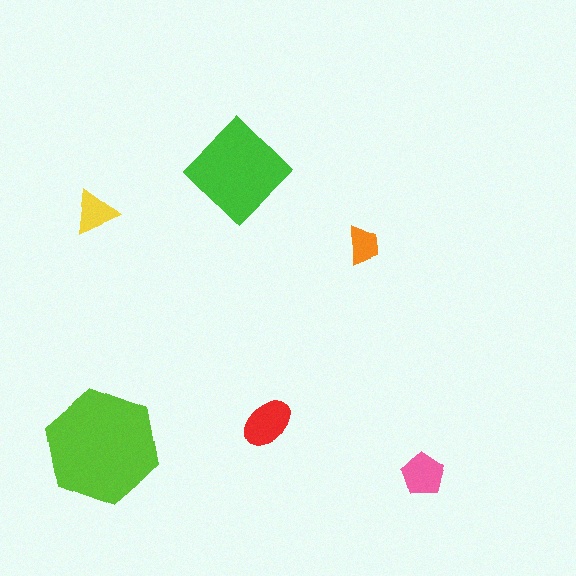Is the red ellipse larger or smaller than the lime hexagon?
Smaller.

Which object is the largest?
The lime hexagon.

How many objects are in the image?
There are 6 objects in the image.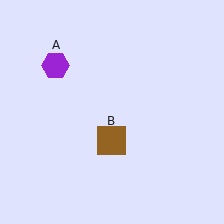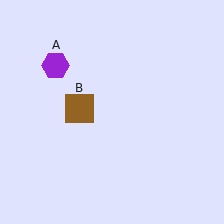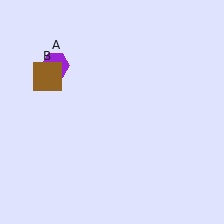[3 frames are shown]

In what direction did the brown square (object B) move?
The brown square (object B) moved up and to the left.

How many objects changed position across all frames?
1 object changed position: brown square (object B).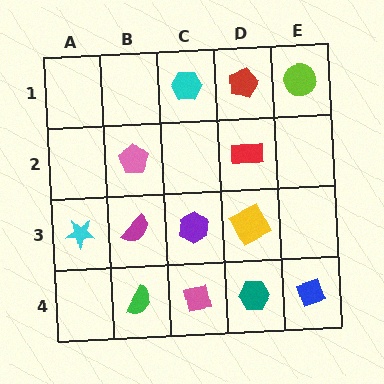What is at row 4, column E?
A blue diamond.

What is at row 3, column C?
A purple hexagon.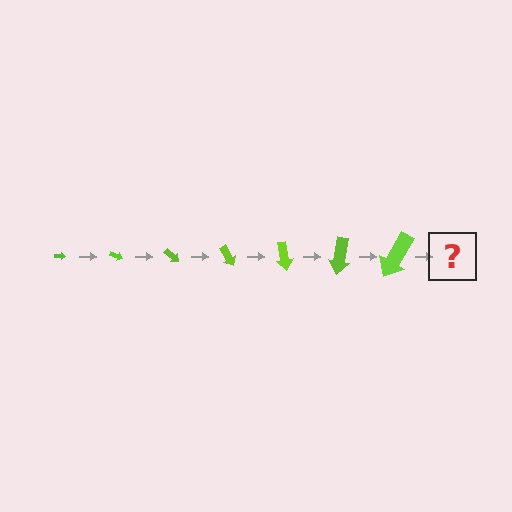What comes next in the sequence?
The next element should be an arrow, larger than the previous one and rotated 140 degrees from the start.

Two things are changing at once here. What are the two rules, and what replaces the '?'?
The two rules are that the arrow grows larger each step and it rotates 20 degrees each step. The '?' should be an arrow, larger than the previous one and rotated 140 degrees from the start.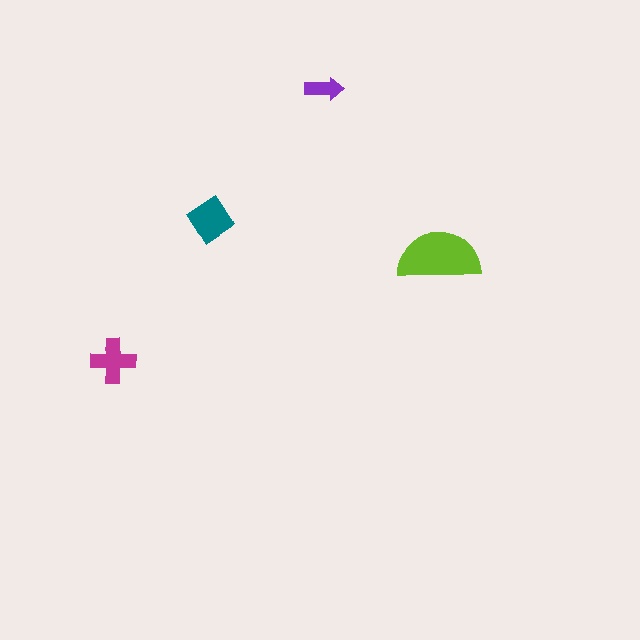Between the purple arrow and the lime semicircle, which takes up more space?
The lime semicircle.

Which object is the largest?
The lime semicircle.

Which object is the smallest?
The purple arrow.